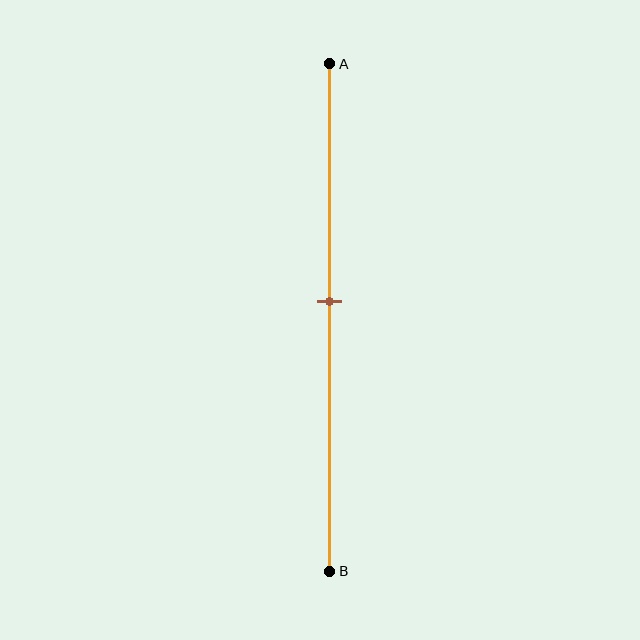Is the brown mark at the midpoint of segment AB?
No, the mark is at about 45% from A, not at the 50% midpoint.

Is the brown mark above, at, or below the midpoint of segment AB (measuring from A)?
The brown mark is above the midpoint of segment AB.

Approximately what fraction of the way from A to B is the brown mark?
The brown mark is approximately 45% of the way from A to B.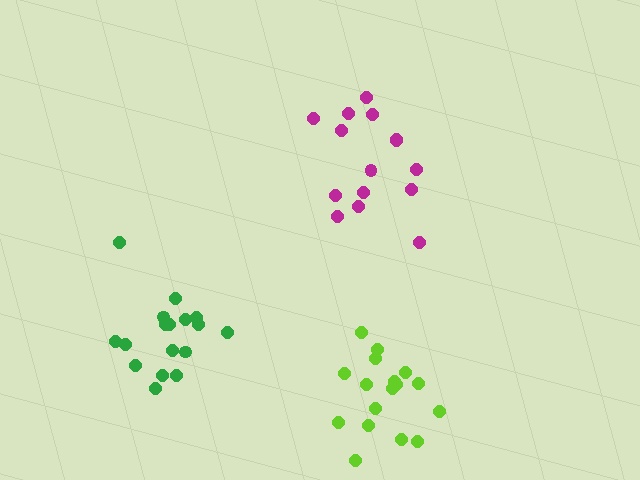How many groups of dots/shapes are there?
There are 3 groups.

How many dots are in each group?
Group 1: 17 dots, Group 2: 17 dots, Group 3: 15 dots (49 total).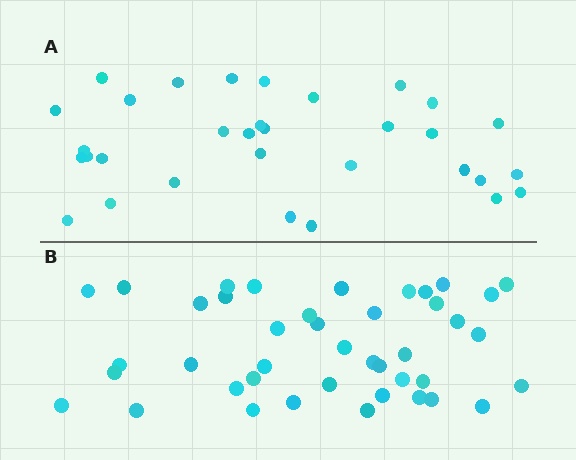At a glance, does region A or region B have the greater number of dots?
Region B (the bottom region) has more dots.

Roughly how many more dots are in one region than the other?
Region B has roughly 10 or so more dots than region A.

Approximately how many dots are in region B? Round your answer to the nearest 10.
About 40 dots. (The exact count is 42, which rounds to 40.)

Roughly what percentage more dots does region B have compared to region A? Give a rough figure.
About 30% more.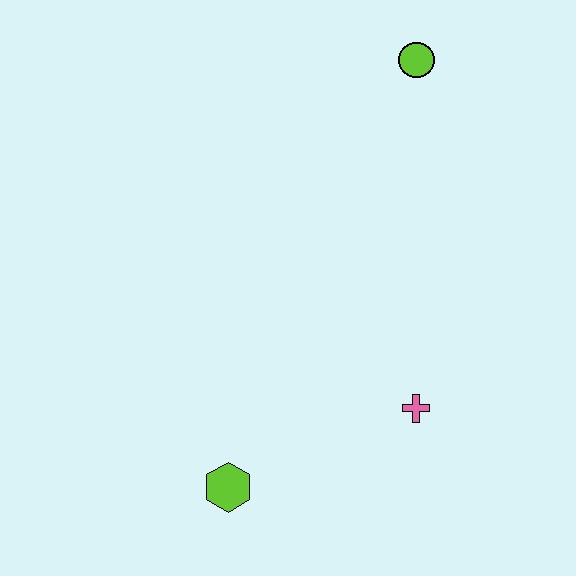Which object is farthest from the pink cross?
The lime circle is farthest from the pink cross.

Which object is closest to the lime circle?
The pink cross is closest to the lime circle.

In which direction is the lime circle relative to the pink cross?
The lime circle is above the pink cross.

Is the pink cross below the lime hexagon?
No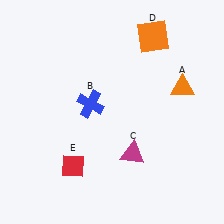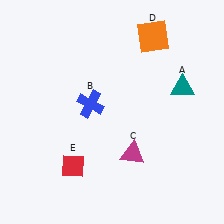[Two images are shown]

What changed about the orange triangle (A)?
In Image 1, A is orange. In Image 2, it changed to teal.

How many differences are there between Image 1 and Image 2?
There is 1 difference between the two images.